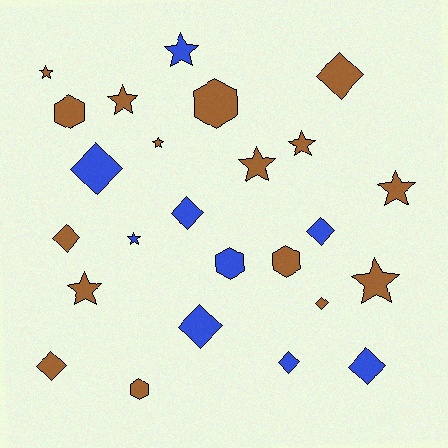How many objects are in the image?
There are 25 objects.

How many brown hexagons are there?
There are 4 brown hexagons.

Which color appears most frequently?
Brown, with 16 objects.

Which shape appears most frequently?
Star, with 10 objects.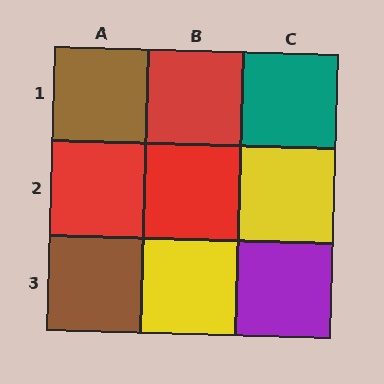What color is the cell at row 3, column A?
Brown.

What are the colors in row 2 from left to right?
Red, red, yellow.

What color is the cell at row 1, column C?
Teal.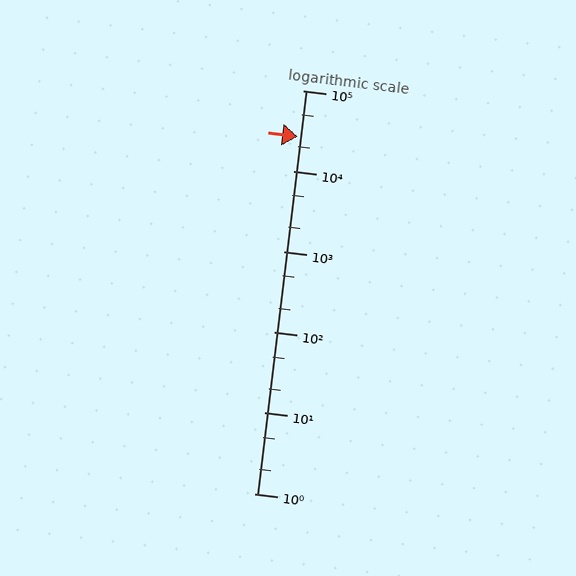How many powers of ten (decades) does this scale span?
The scale spans 5 decades, from 1 to 100000.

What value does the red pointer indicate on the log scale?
The pointer indicates approximately 27000.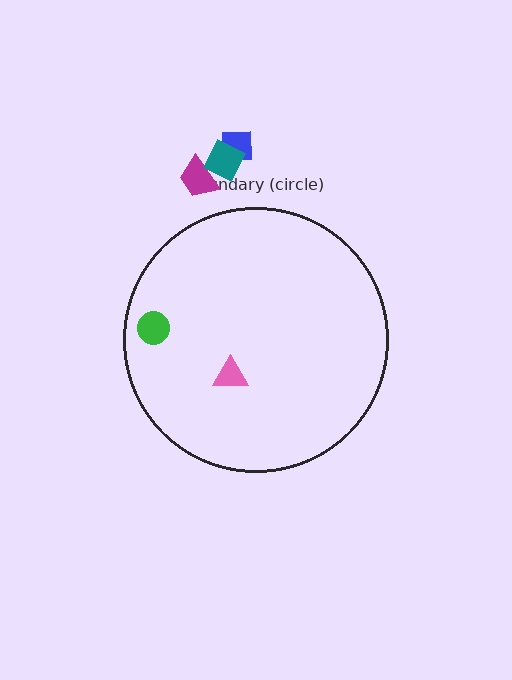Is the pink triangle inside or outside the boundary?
Inside.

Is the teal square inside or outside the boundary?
Outside.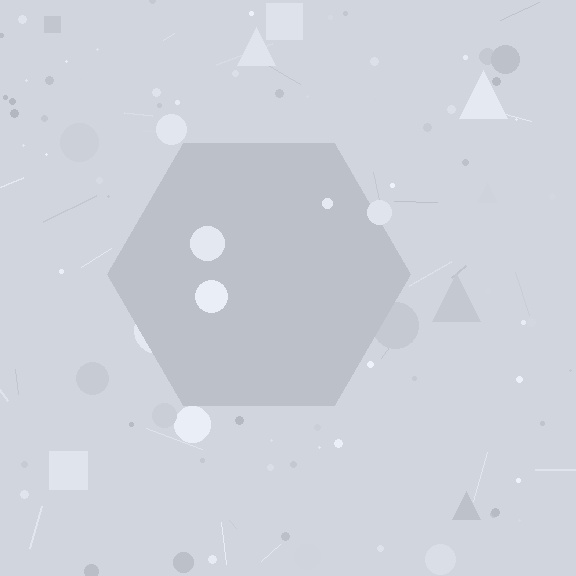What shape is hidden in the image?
A hexagon is hidden in the image.